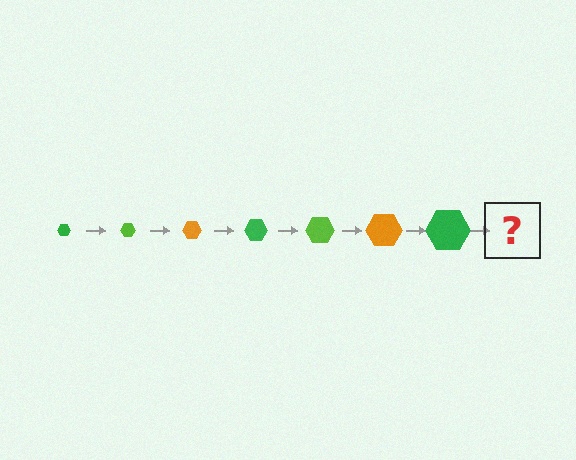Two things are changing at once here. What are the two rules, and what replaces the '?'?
The two rules are that the hexagon grows larger each step and the color cycles through green, lime, and orange. The '?' should be a lime hexagon, larger than the previous one.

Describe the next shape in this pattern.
It should be a lime hexagon, larger than the previous one.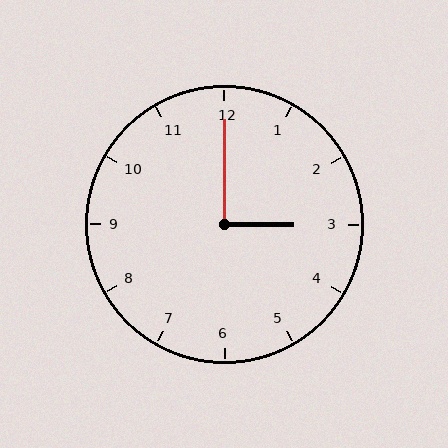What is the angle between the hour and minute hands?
Approximately 90 degrees.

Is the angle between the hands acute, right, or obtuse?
It is right.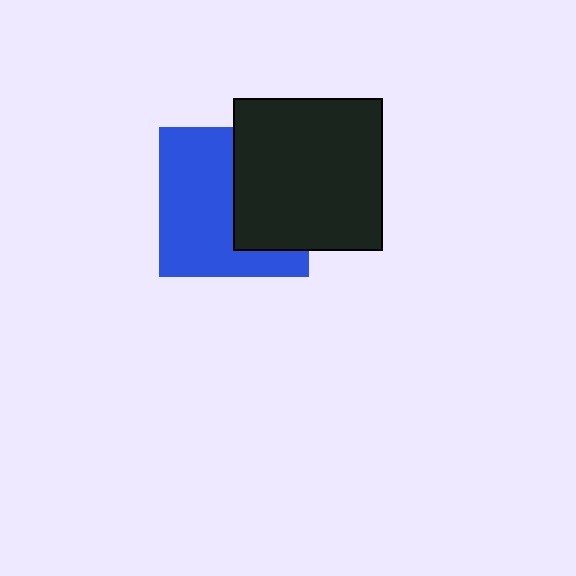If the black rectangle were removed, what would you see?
You would see the complete blue square.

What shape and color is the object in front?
The object in front is a black rectangle.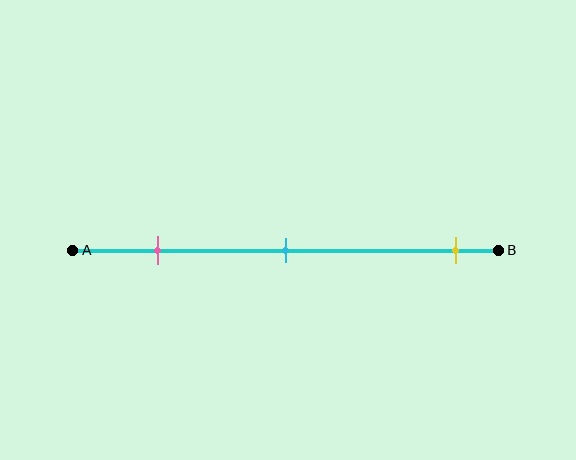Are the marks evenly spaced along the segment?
No, the marks are not evenly spaced.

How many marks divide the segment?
There are 3 marks dividing the segment.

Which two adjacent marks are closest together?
The pink and cyan marks are the closest adjacent pair.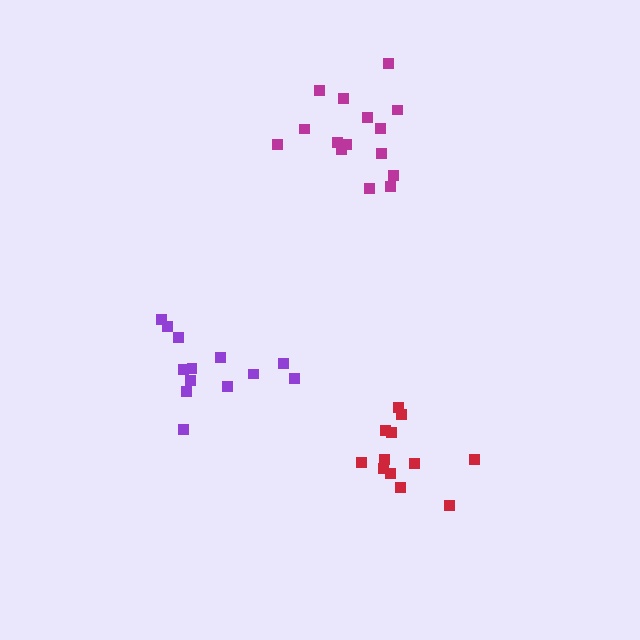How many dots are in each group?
Group 1: 12 dots, Group 2: 15 dots, Group 3: 13 dots (40 total).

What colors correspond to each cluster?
The clusters are colored: red, magenta, purple.